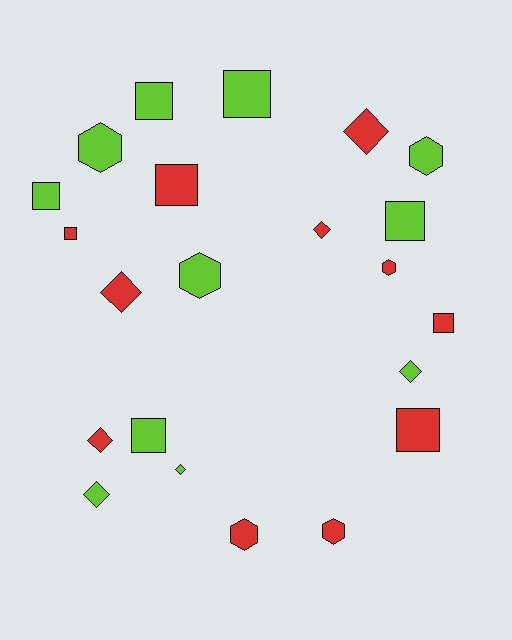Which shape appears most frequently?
Square, with 9 objects.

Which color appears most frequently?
Lime, with 11 objects.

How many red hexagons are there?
There are 3 red hexagons.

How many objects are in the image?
There are 22 objects.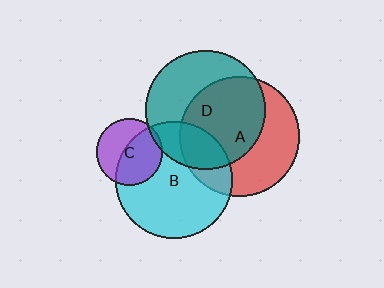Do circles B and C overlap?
Yes.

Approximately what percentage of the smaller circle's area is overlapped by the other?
Approximately 55%.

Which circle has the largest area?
Circle A (red).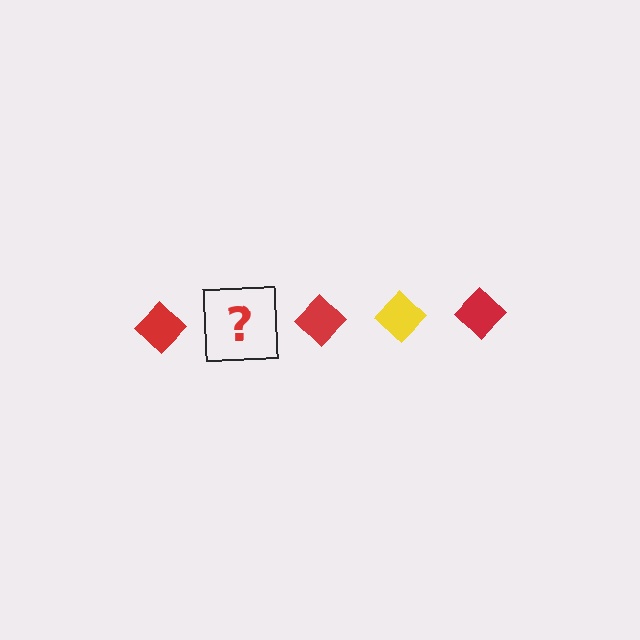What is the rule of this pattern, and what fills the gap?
The rule is that the pattern cycles through red, yellow diamonds. The gap should be filled with a yellow diamond.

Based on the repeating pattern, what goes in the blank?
The blank should be a yellow diamond.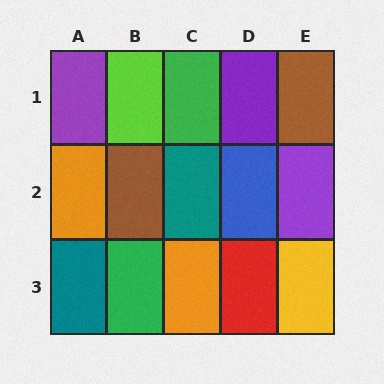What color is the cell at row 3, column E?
Yellow.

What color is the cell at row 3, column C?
Orange.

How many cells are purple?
3 cells are purple.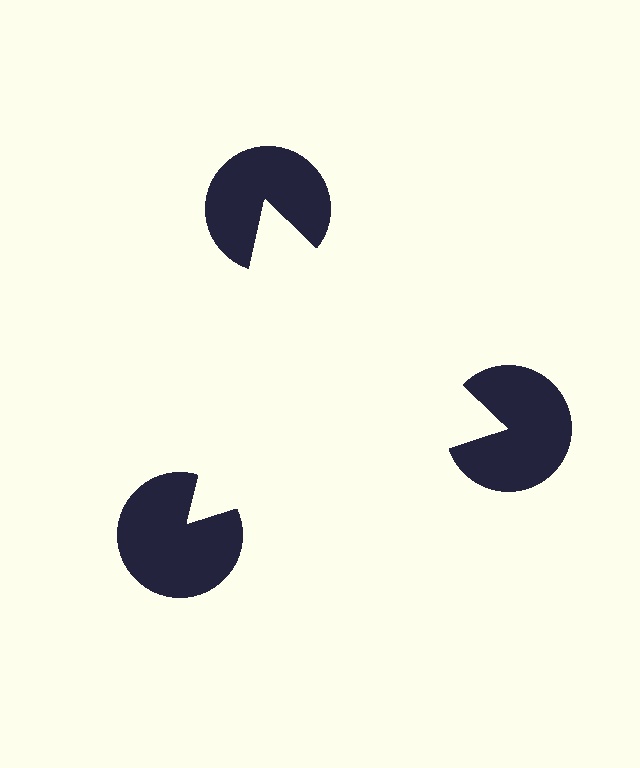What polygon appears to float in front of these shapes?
An illusory triangle — its edges are inferred from the aligned wedge cuts in the pac-man discs, not physically drawn.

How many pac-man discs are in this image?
There are 3 — one at each vertex of the illusory triangle.